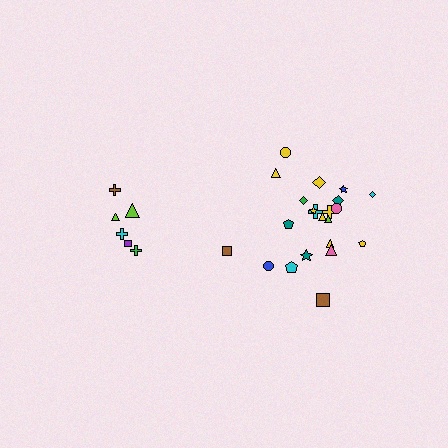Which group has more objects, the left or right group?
The right group.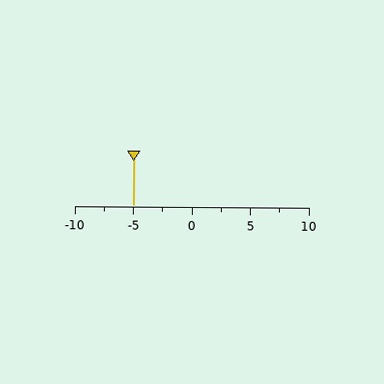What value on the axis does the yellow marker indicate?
The marker indicates approximately -5.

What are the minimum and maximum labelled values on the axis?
The axis runs from -10 to 10.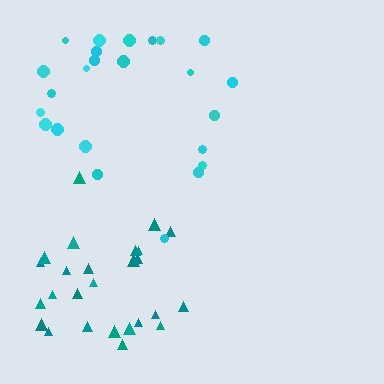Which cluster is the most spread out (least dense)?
Cyan.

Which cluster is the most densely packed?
Teal.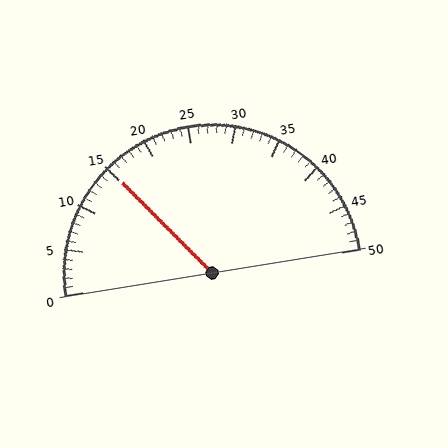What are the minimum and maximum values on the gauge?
The gauge ranges from 0 to 50.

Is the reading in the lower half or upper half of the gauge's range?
The reading is in the lower half of the range (0 to 50).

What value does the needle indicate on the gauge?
The needle indicates approximately 15.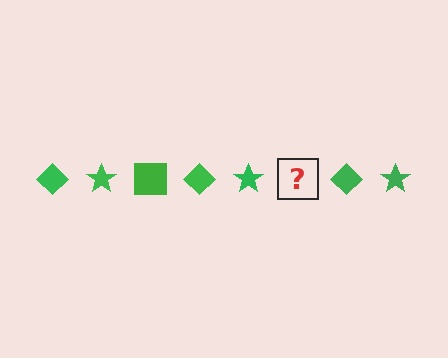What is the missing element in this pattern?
The missing element is a green square.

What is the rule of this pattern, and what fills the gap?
The rule is that the pattern cycles through diamond, star, square shapes in green. The gap should be filled with a green square.